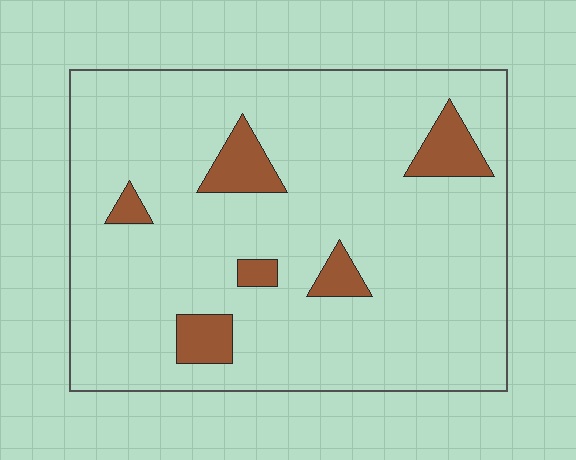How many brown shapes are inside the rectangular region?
6.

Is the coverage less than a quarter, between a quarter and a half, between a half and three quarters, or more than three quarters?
Less than a quarter.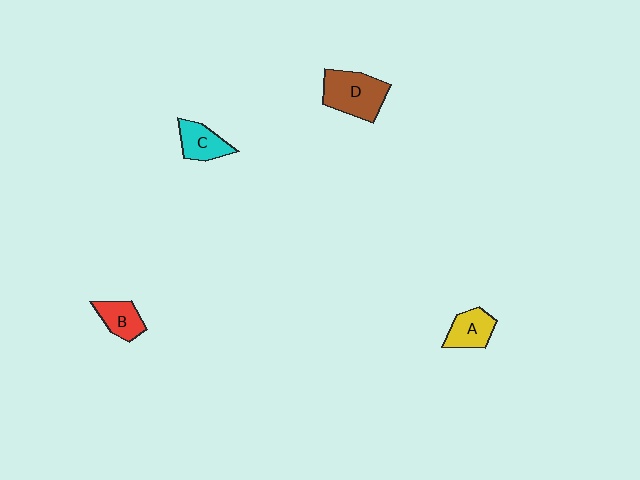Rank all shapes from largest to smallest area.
From largest to smallest: D (brown), C (cyan), A (yellow), B (red).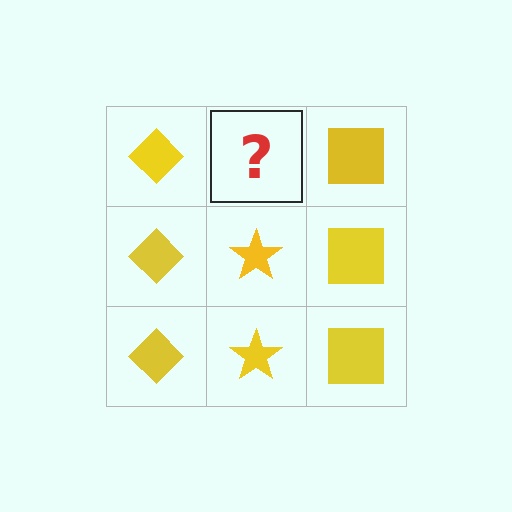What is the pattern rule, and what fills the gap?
The rule is that each column has a consistent shape. The gap should be filled with a yellow star.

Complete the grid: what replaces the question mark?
The question mark should be replaced with a yellow star.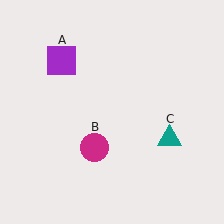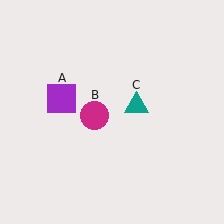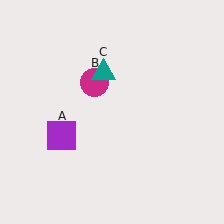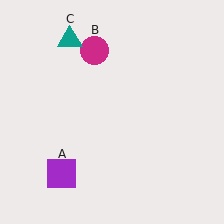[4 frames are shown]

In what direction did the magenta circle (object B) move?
The magenta circle (object B) moved up.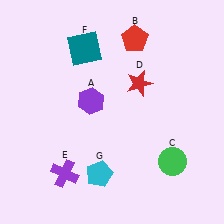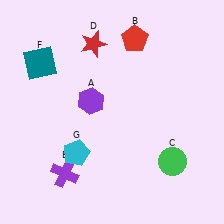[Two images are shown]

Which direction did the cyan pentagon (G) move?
The cyan pentagon (G) moved left.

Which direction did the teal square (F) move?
The teal square (F) moved left.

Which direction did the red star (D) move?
The red star (D) moved left.